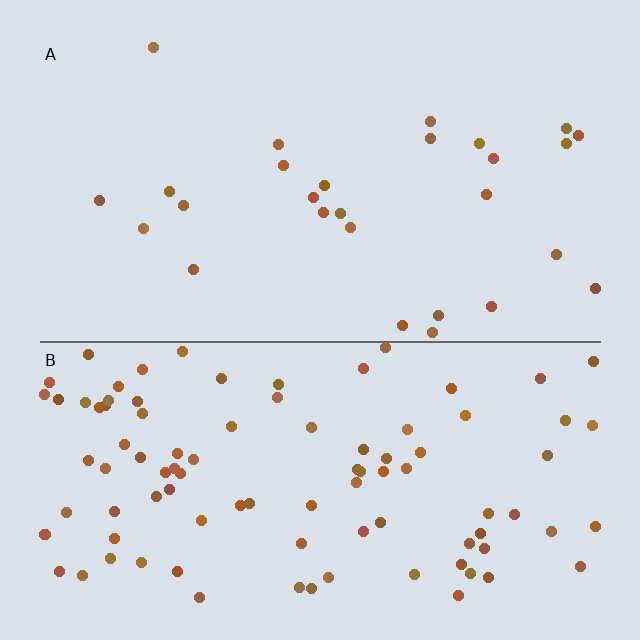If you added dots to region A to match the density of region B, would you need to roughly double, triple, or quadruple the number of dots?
Approximately quadruple.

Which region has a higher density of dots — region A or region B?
B (the bottom).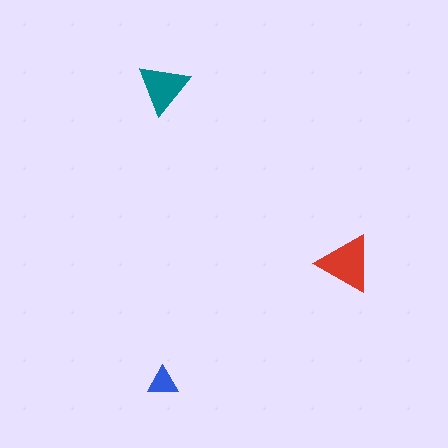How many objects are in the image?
There are 3 objects in the image.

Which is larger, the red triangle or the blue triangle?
The red one.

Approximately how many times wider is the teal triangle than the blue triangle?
About 1.5 times wider.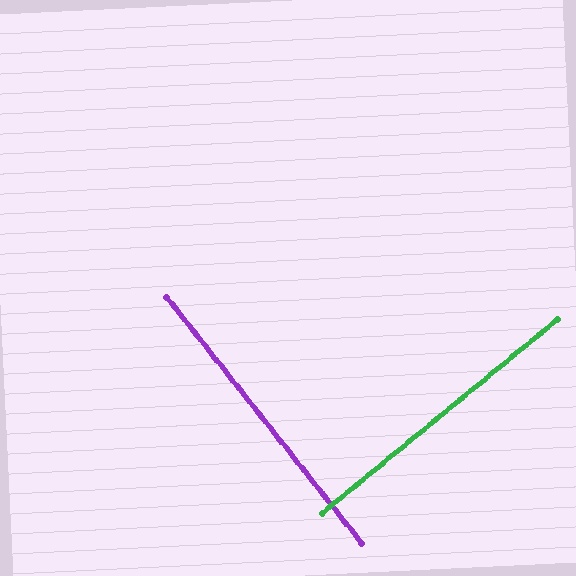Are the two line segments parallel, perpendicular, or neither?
Perpendicular — they meet at approximately 89°.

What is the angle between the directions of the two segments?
Approximately 89 degrees.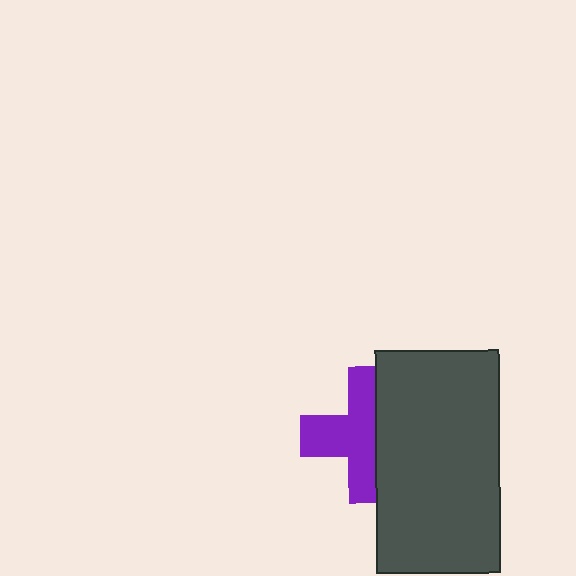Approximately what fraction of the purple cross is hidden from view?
Roughly 43% of the purple cross is hidden behind the dark gray rectangle.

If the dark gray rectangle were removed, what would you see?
You would see the complete purple cross.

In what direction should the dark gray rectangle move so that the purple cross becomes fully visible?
The dark gray rectangle should move right. That is the shortest direction to clear the overlap and leave the purple cross fully visible.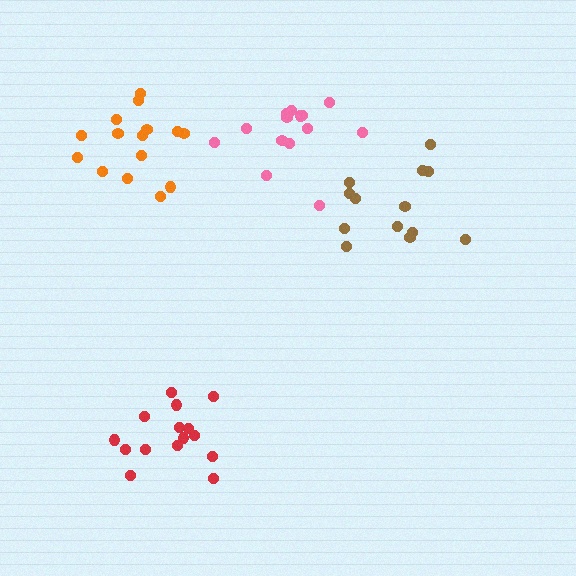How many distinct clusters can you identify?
There are 4 distinct clusters.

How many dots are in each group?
Group 1: 15 dots, Group 2: 15 dots, Group 3: 13 dots, Group 4: 14 dots (57 total).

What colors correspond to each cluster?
The clusters are colored: orange, red, brown, pink.